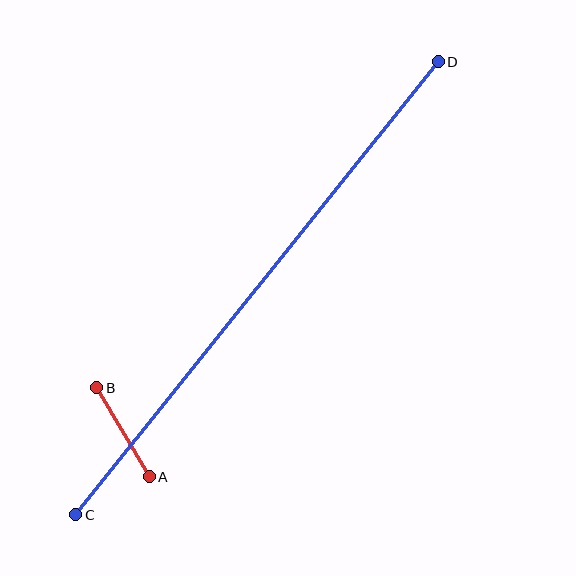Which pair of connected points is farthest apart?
Points C and D are farthest apart.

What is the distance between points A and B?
The distance is approximately 103 pixels.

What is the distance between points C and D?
The distance is approximately 580 pixels.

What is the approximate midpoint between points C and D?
The midpoint is at approximately (257, 288) pixels.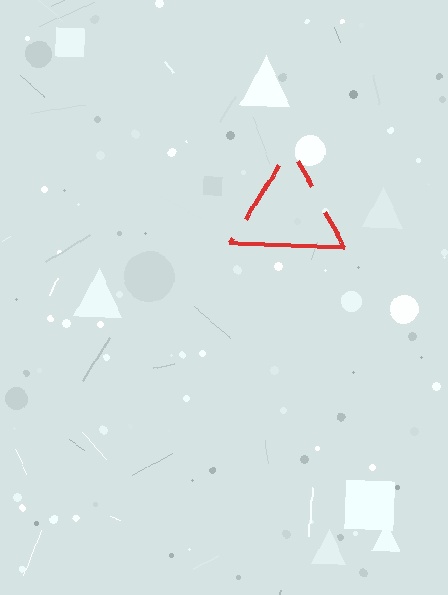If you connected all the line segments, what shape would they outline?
They would outline a triangle.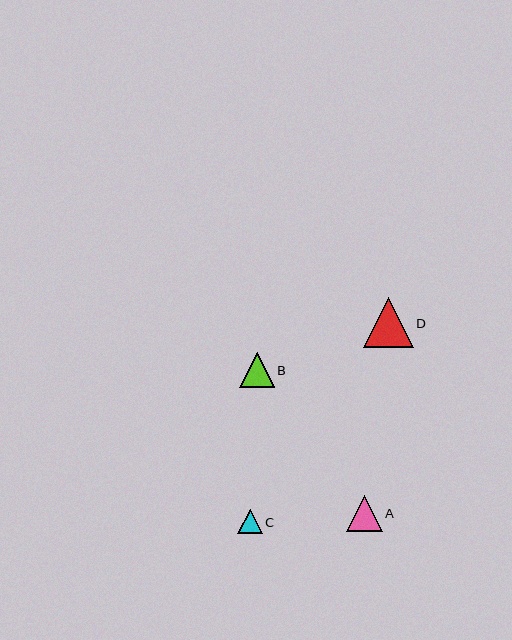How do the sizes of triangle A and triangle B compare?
Triangle A and triangle B are approximately the same size.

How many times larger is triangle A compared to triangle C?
Triangle A is approximately 1.4 times the size of triangle C.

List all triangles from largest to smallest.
From largest to smallest: D, A, B, C.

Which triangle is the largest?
Triangle D is the largest with a size of approximately 50 pixels.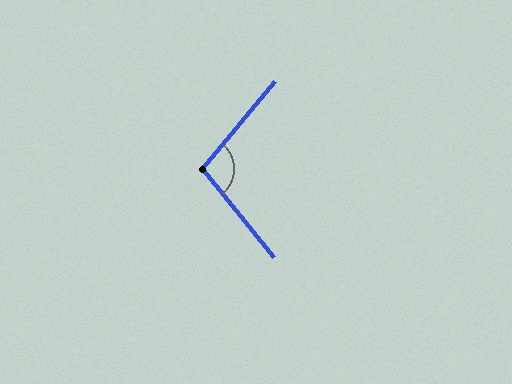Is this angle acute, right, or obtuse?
It is obtuse.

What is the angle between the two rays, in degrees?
Approximately 102 degrees.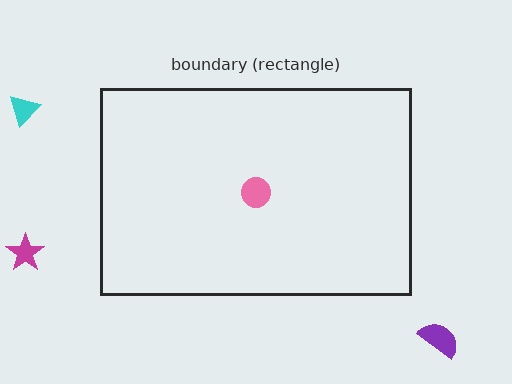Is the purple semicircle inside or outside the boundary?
Outside.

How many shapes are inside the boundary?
1 inside, 3 outside.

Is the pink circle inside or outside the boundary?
Inside.